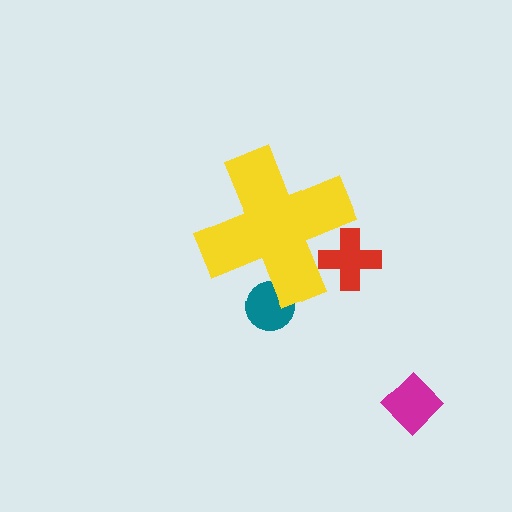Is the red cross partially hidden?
Yes, the red cross is partially hidden behind the yellow cross.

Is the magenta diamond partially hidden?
No, the magenta diamond is fully visible.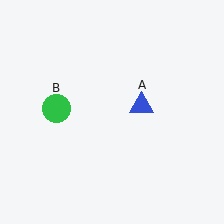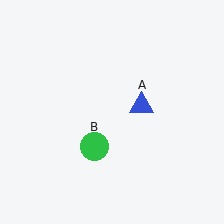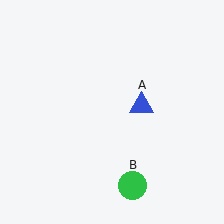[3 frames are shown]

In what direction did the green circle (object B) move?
The green circle (object B) moved down and to the right.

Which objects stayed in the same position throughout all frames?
Blue triangle (object A) remained stationary.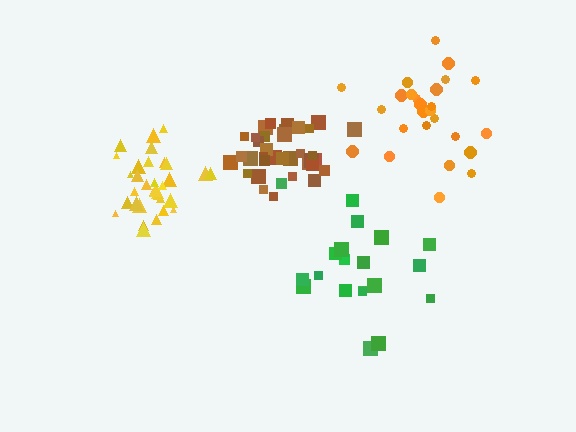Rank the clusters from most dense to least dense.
yellow, brown, orange, green.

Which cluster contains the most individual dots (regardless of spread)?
Brown (35).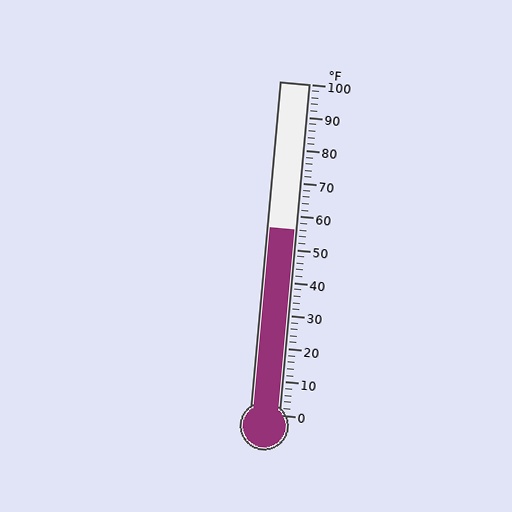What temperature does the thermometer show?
The thermometer shows approximately 56°F.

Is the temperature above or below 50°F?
The temperature is above 50°F.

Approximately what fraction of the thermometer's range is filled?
The thermometer is filled to approximately 55% of its range.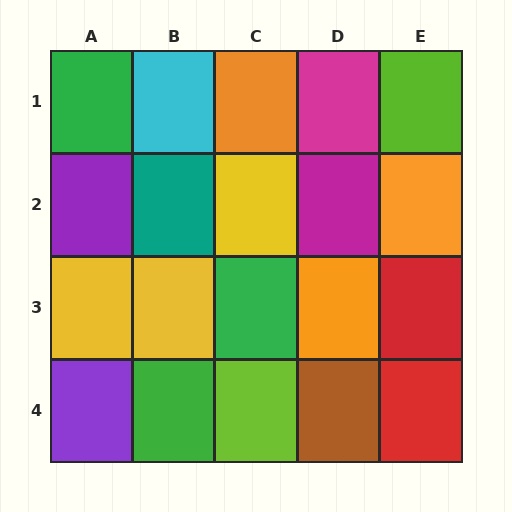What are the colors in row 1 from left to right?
Green, cyan, orange, magenta, lime.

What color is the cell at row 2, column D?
Magenta.